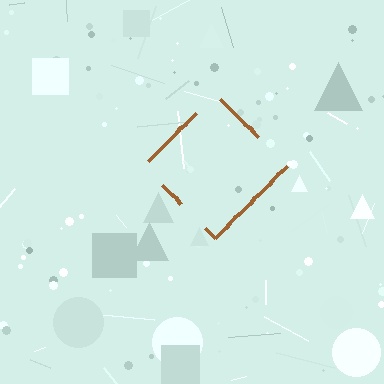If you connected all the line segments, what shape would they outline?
They would outline a diamond.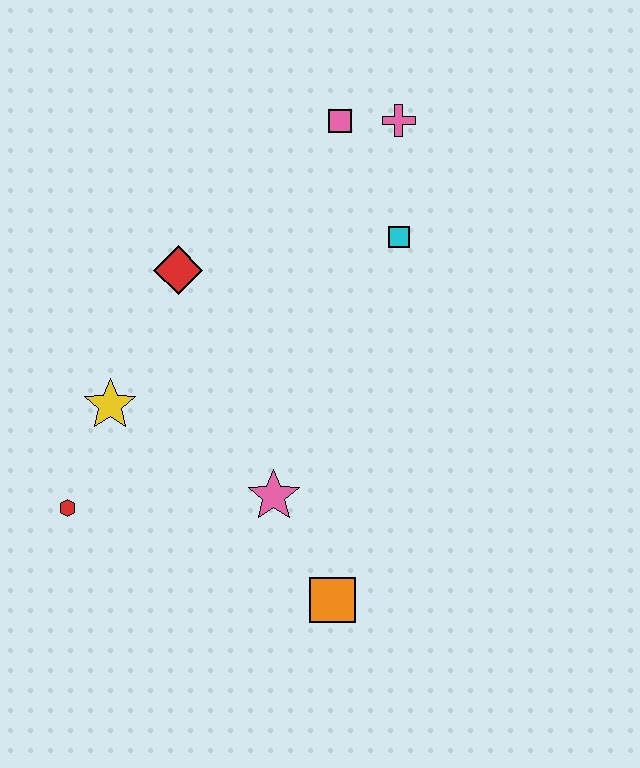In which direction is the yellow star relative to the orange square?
The yellow star is to the left of the orange square.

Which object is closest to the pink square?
The pink cross is closest to the pink square.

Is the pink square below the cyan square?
No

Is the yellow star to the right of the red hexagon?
Yes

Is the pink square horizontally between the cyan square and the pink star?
Yes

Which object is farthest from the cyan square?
The red hexagon is farthest from the cyan square.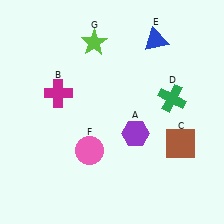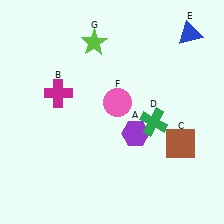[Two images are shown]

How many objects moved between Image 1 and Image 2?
3 objects moved between the two images.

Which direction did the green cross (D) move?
The green cross (D) moved down.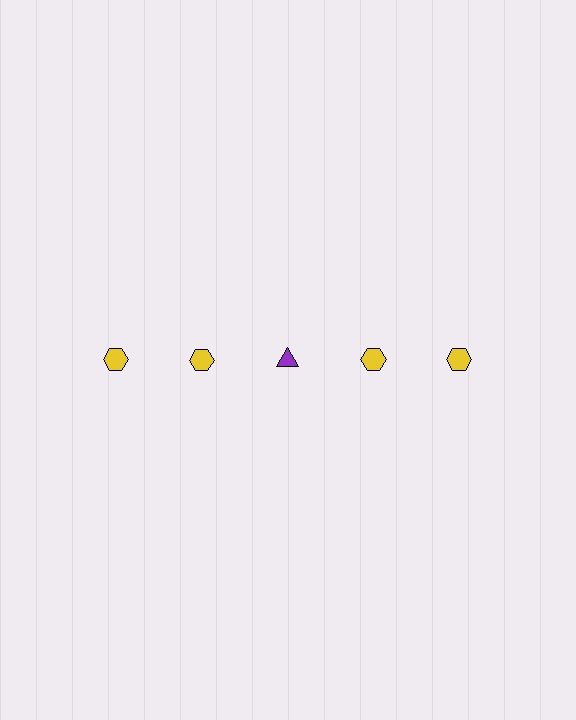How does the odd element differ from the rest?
It differs in both color (purple instead of yellow) and shape (triangle instead of hexagon).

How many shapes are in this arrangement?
There are 5 shapes arranged in a grid pattern.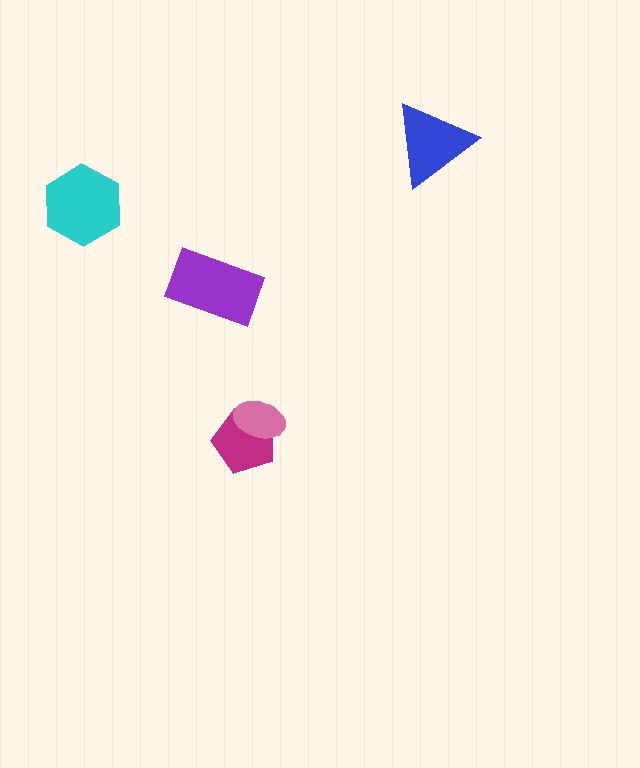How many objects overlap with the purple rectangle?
0 objects overlap with the purple rectangle.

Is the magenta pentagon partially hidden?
Yes, it is partially covered by another shape.